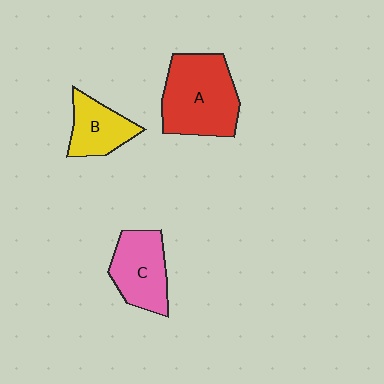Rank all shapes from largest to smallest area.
From largest to smallest: A (red), C (pink), B (yellow).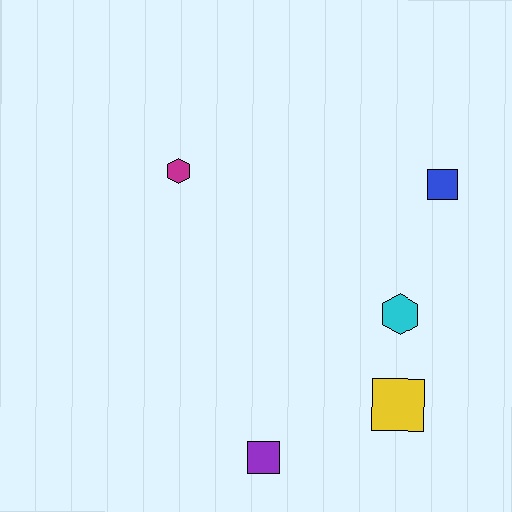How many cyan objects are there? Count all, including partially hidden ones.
There is 1 cyan object.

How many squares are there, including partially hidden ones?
There are 3 squares.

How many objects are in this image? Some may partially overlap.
There are 5 objects.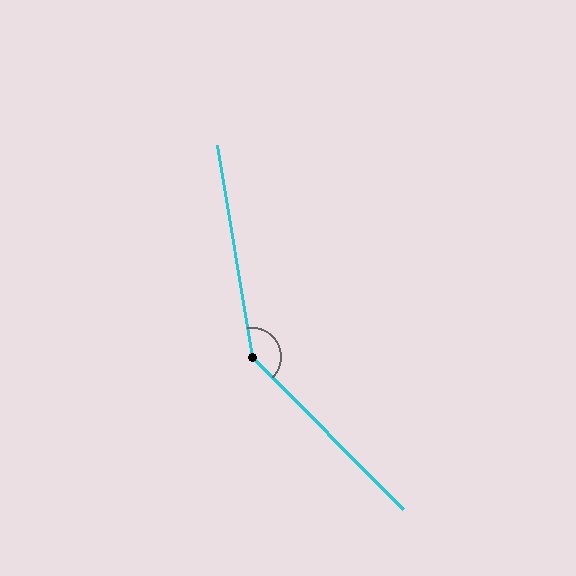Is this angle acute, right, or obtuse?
It is obtuse.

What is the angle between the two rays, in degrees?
Approximately 145 degrees.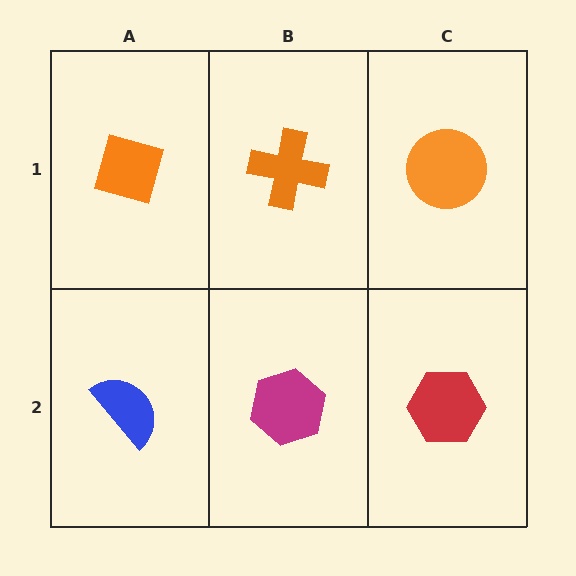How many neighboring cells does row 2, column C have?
2.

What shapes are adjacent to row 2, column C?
An orange circle (row 1, column C), a magenta hexagon (row 2, column B).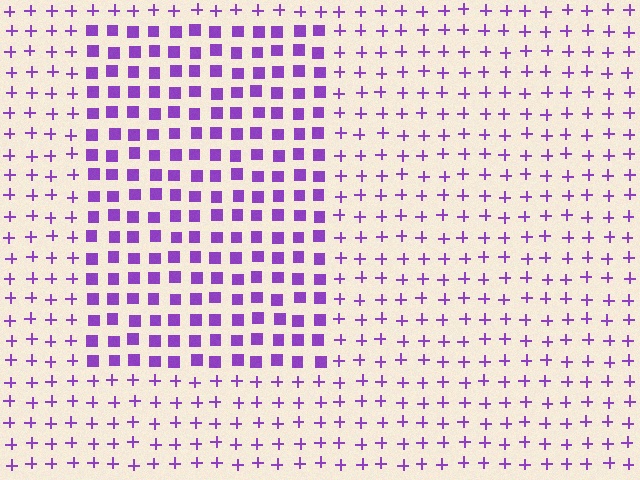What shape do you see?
I see a rectangle.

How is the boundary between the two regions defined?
The boundary is defined by a change in element shape: squares inside vs. plus signs outside. All elements share the same color and spacing.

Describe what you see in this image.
The image is filled with small purple elements arranged in a uniform grid. A rectangle-shaped region contains squares, while the surrounding area contains plus signs. The boundary is defined purely by the change in element shape.